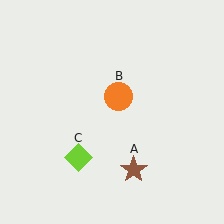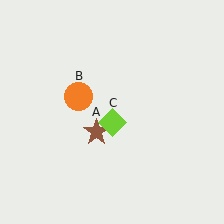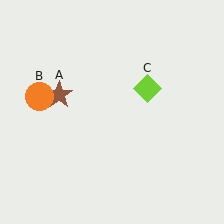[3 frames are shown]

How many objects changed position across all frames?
3 objects changed position: brown star (object A), orange circle (object B), lime diamond (object C).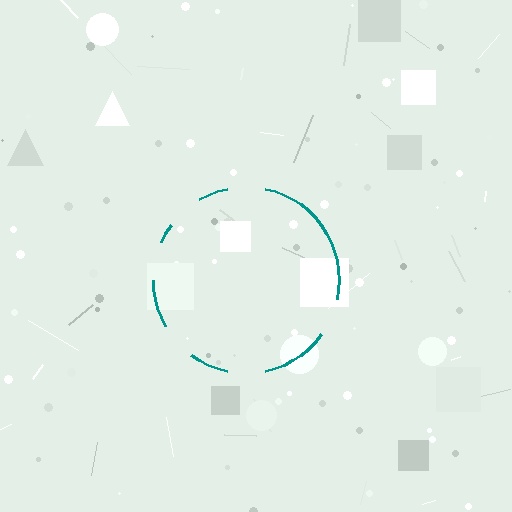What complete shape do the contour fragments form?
The contour fragments form a circle.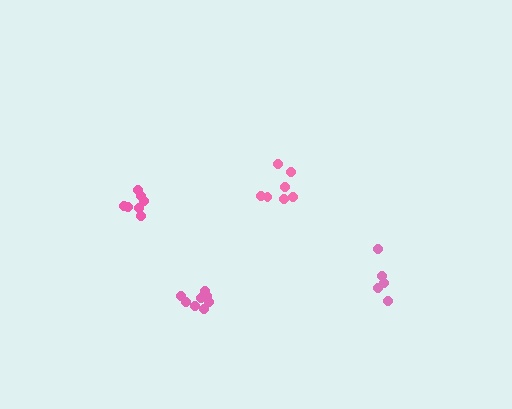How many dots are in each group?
Group 1: 7 dots, Group 2: 5 dots, Group 3: 8 dots, Group 4: 7 dots (27 total).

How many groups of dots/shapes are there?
There are 4 groups.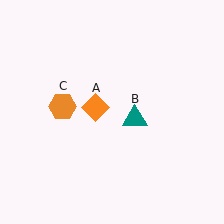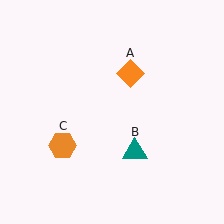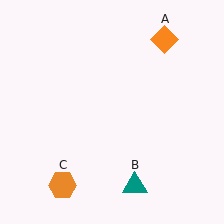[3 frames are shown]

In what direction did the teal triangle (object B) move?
The teal triangle (object B) moved down.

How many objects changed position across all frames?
3 objects changed position: orange diamond (object A), teal triangle (object B), orange hexagon (object C).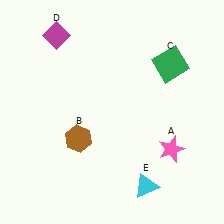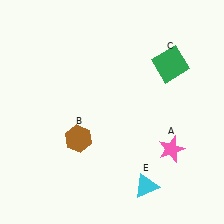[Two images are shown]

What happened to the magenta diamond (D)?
The magenta diamond (D) was removed in Image 2. It was in the top-left area of Image 1.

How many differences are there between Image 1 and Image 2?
There is 1 difference between the two images.